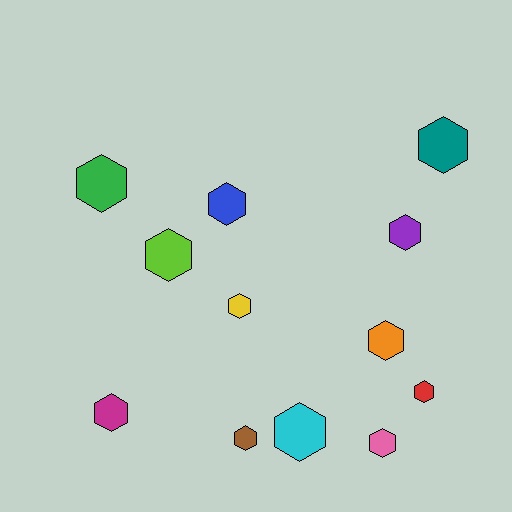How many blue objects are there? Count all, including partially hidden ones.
There is 1 blue object.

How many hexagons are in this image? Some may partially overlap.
There are 12 hexagons.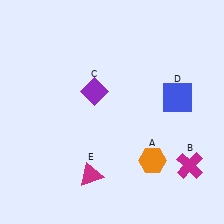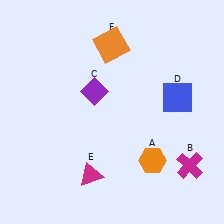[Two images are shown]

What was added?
An orange square (F) was added in Image 2.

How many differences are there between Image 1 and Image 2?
There is 1 difference between the two images.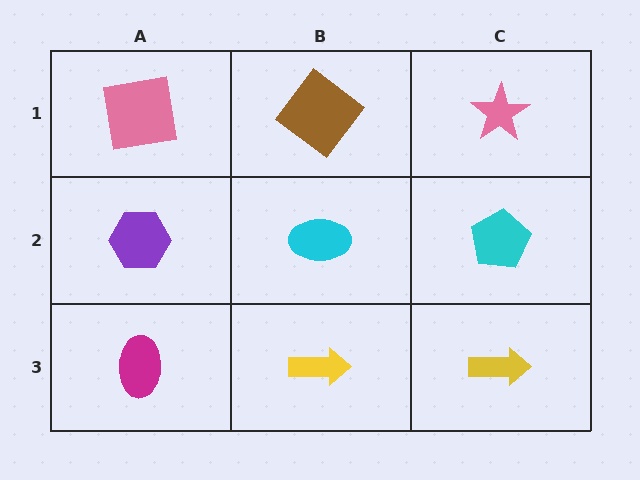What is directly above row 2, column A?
A pink square.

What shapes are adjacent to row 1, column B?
A cyan ellipse (row 2, column B), a pink square (row 1, column A), a pink star (row 1, column C).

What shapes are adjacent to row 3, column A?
A purple hexagon (row 2, column A), a yellow arrow (row 3, column B).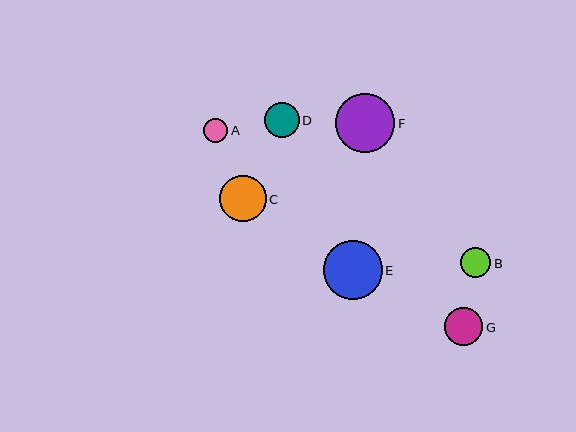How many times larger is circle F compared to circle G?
Circle F is approximately 1.5 times the size of circle G.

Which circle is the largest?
Circle F is the largest with a size of approximately 59 pixels.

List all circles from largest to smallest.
From largest to smallest: F, E, C, G, D, B, A.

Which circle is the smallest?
Circle A is the smallest with a size of approximately 24 pixels.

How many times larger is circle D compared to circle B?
Circle D is approximately 1.1 times the size of circle B.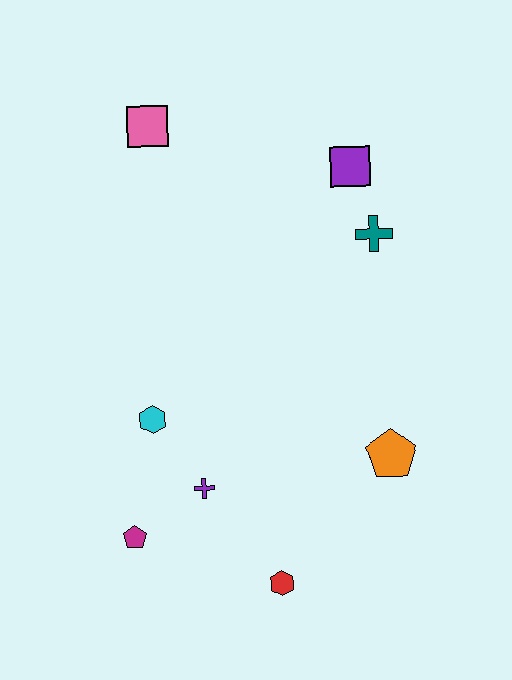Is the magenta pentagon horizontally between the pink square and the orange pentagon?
No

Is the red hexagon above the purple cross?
No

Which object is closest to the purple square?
The teal cross is closest to the purple square.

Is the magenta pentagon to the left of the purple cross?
Yes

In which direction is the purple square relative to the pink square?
The purple square is to the right of the pink square.